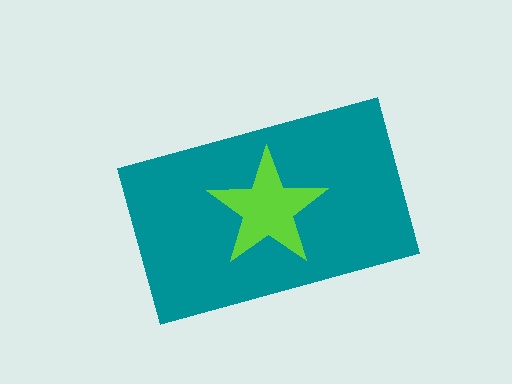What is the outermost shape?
The teal rectangle.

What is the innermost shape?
The lime star.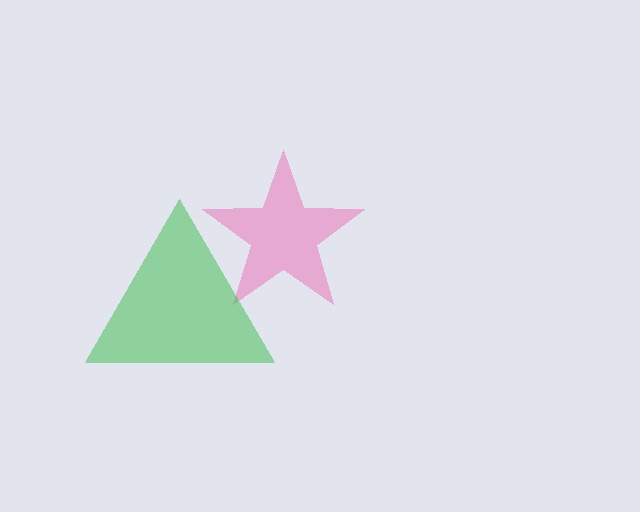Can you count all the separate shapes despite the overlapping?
Yes, there are 2 separate shapes.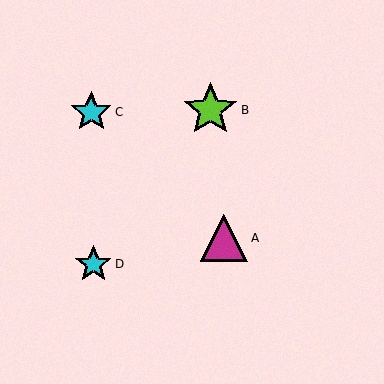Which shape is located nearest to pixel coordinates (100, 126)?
The cyan star (labeled C) at (91, 112) is nearest to that location.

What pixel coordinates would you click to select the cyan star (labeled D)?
Click at (93, 264) to select the cyan star D.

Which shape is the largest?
The lime star (labeled B) is the largest.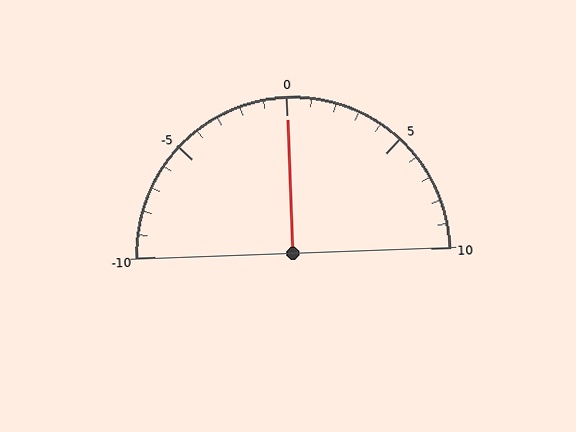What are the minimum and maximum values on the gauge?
The gauge ranges from -10 to 10.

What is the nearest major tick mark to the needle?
The nearest major tick mark is 0.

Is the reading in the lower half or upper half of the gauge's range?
The reading is in the upper half of the range (-10 to 10).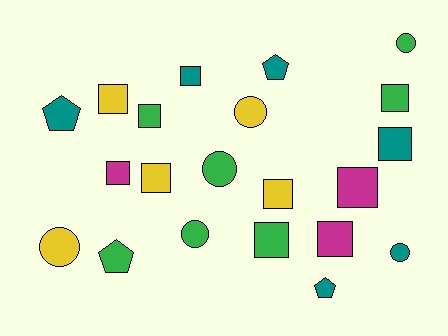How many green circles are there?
There are 3 green circles.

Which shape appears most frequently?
Square, with 11 objects.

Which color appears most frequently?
Green, with 7 objects.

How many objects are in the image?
There are 21 objects.